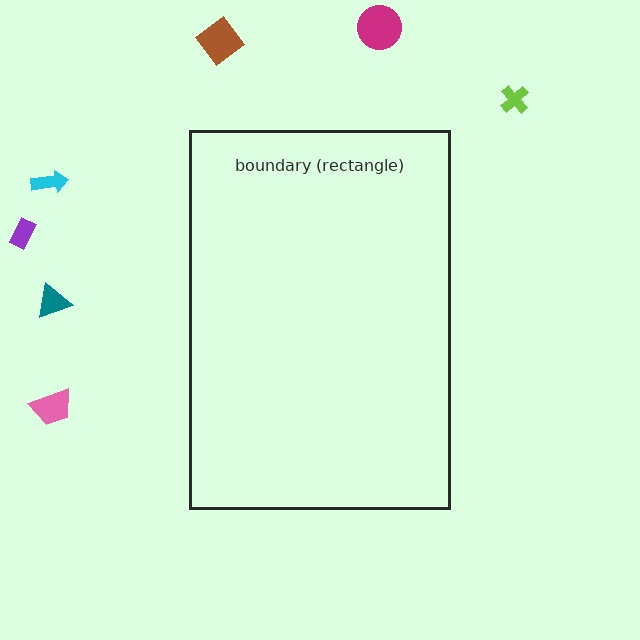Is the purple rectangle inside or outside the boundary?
Outside.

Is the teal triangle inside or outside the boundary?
Outside.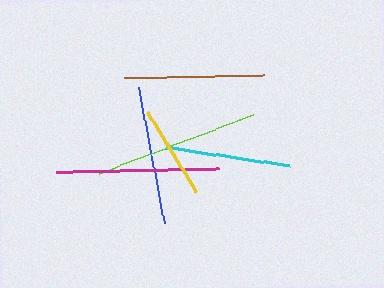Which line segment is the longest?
The lime line is the longest at approximately 165 pixels.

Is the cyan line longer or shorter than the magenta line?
The magenta line is longer than the cyan line.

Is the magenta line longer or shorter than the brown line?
The magenta line is longer than the brown line.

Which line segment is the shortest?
The yellow line is the shortest at approximately 93 pixels.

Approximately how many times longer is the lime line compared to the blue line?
The lime line is approximately 1.2 times the length of the blue line.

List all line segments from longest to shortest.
From longest to shortest: lime, magenta, brown, blue, cyan, yellow.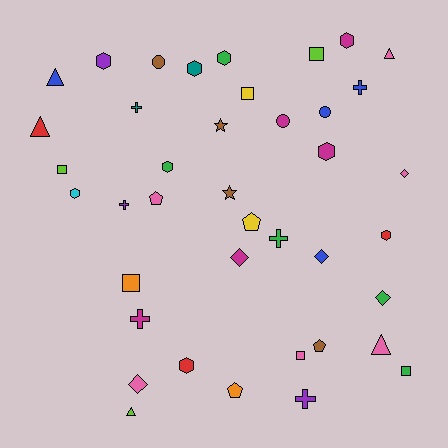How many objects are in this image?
There are 40 objects.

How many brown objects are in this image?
There are 4 brown objects.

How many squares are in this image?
There are 6 squares.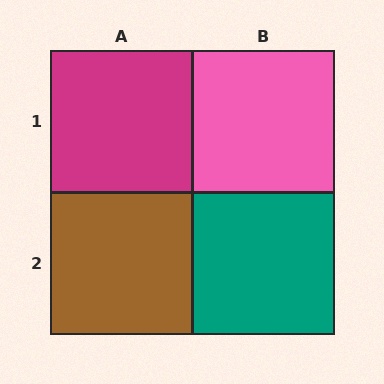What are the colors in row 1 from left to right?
Magenta, pink.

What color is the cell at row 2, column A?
Brown.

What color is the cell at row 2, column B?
Teal.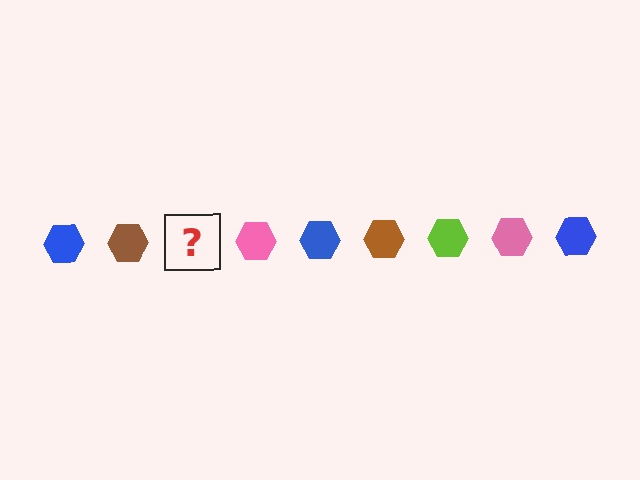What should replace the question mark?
The question mark should be replaced with a lime hexagon.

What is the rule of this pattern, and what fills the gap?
The rule is that the pattern cycles through blue, brown, lime, pink hexagons. The gap should be filled with a lime hexagon.